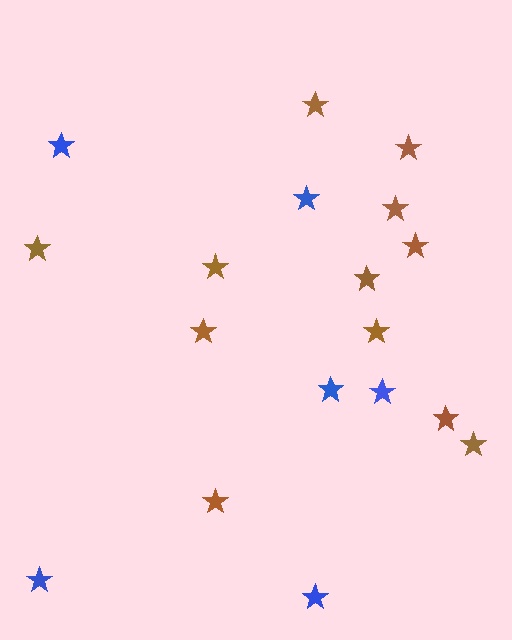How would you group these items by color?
There are 2 groups: one group of brown stars (12) and one group of blue stars (6).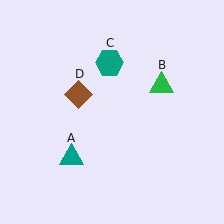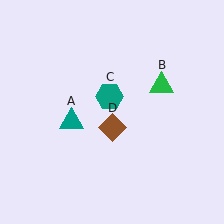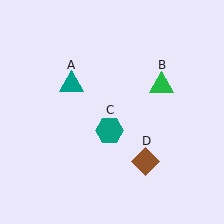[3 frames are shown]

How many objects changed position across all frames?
3 objects changed position: teal triangle (object A), teal hexagon (object C), brown diamond (object D).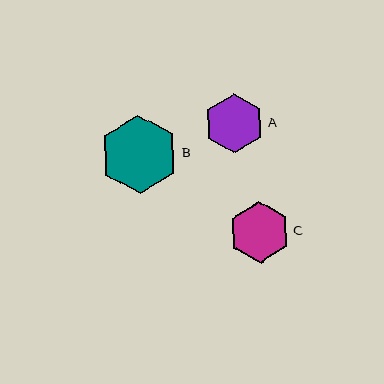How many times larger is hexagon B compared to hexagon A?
Hexagon B is approximately 1.3 times the size of hexagon A.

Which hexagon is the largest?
Hexagon B is the largest with a size of approximately 78 pixels.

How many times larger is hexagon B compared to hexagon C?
Hexagon B is approximately 1.3 times the size of hexagon C.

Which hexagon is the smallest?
Hexagon A is the smallest with a size of approximately 60 pixels.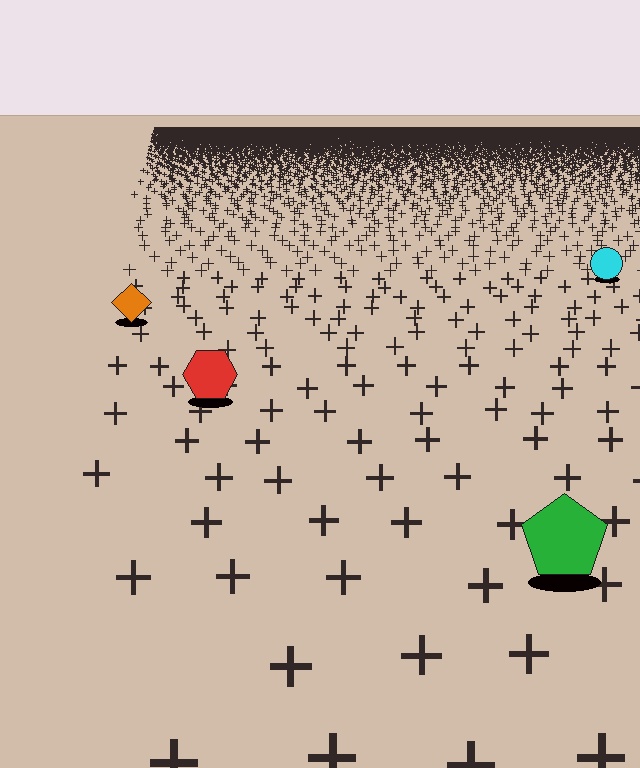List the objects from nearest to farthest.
From nearest to farthest: the green pentagon, the red hexagon, the orange diamond, the cyan circle.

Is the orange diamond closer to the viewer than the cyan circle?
Yes. The orange diamond is closer — you can tell from the texture gradient: the ground texture is coarser near it.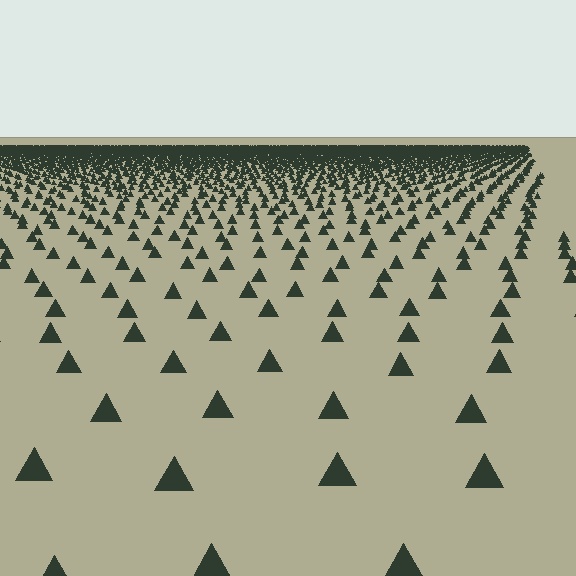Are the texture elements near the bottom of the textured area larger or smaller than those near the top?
Larger. Near the bottom, elements are closer to the viewer and appear at a bigger on-screen size.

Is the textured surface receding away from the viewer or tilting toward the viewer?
The surface is receding away from the viewer. Texture elements get smaller and denser toward the top.